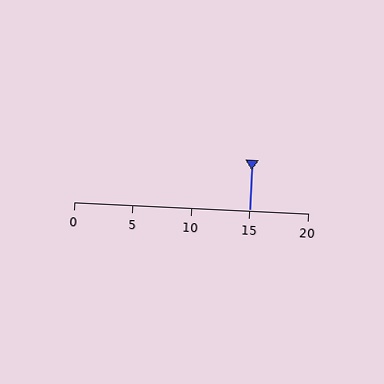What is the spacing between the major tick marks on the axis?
The major ticks are spaced 5 apart.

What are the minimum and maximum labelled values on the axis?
The axis runs from 0 to 20.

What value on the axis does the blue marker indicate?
The marker indicates approximately 15.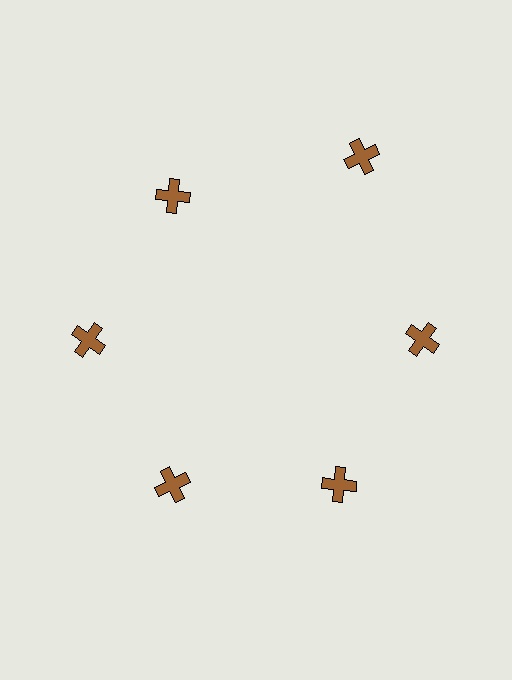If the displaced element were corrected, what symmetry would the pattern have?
It would have 6-fold rotational symmetry — the pattern would map onto itself every 60 degrees.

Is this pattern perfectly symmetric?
No. The 6 brown crosses are arranged in a ring, but one element near the 1 o'clock position is pushed outward from the center, breaking the 6-fold rotational symmetry.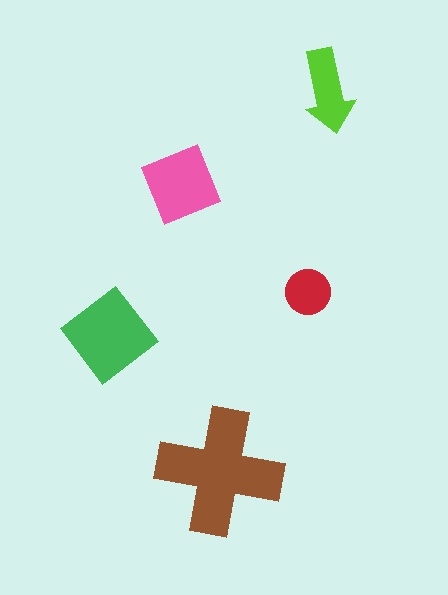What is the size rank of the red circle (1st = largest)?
5th.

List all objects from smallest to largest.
The red circle, the lime arrow, the pink square, the green diamond, the brown cross.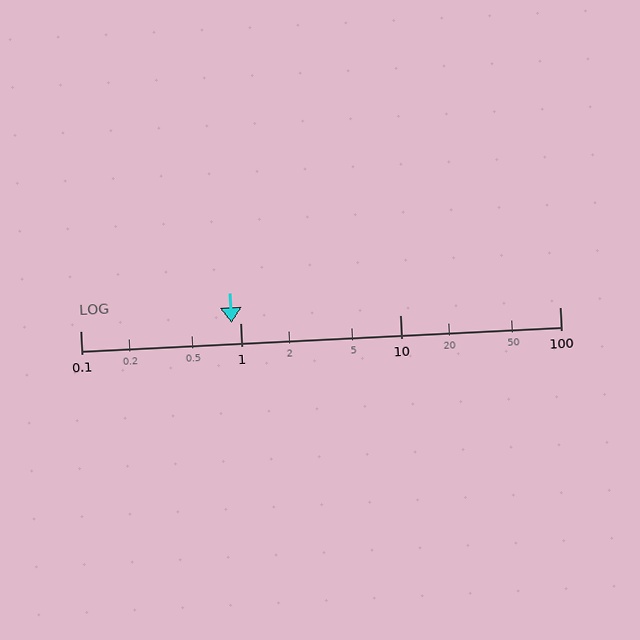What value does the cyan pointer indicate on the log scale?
The pointer indicates approximately 0.88.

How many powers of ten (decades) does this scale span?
The scale spans 3 decades, from 0.1 to 100.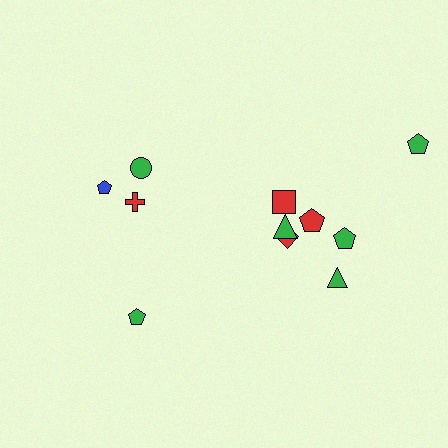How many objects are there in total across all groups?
There are 11 objects.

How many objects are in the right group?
There are 7 objects.